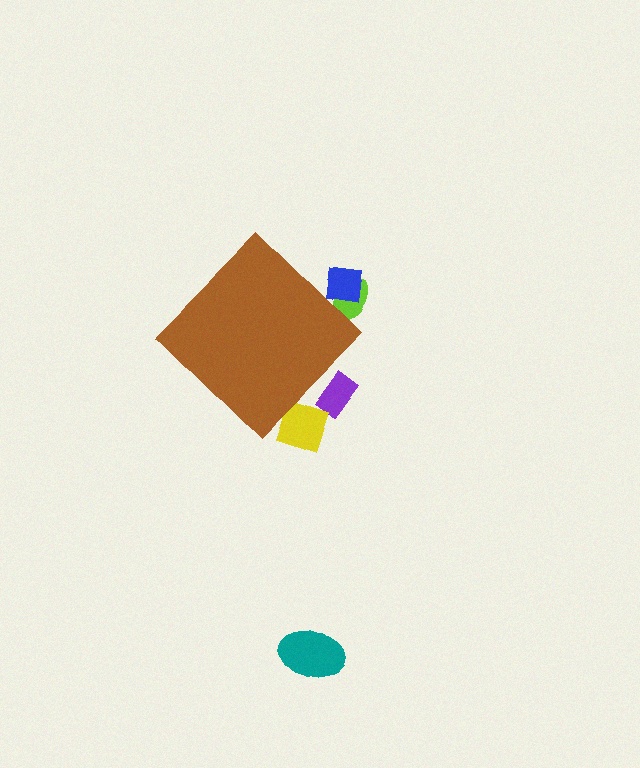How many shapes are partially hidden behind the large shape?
4 shapes are partially hidden.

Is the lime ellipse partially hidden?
Yes, the lime ellipse is partially hidden behind the brown diamond.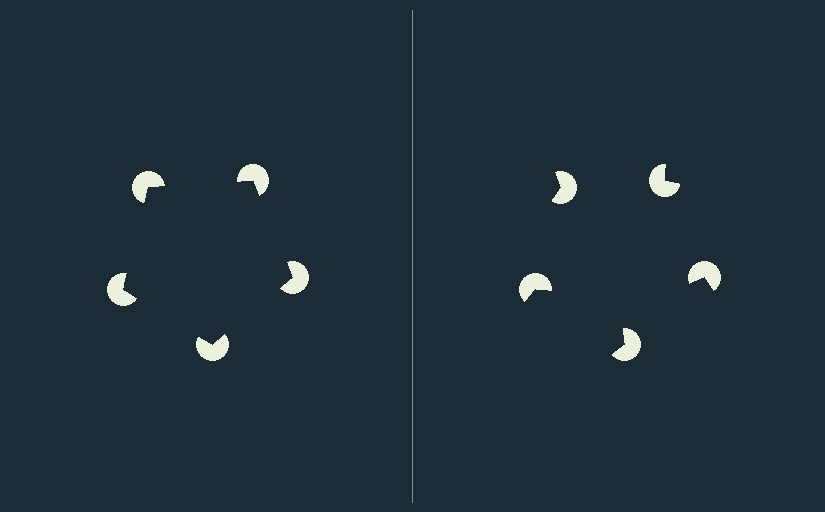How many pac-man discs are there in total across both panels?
10 — 5 on each side.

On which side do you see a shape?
An illusory pentagon appears on the left side. On the right side the wedge cuts are rotated, so no coherent shape forms.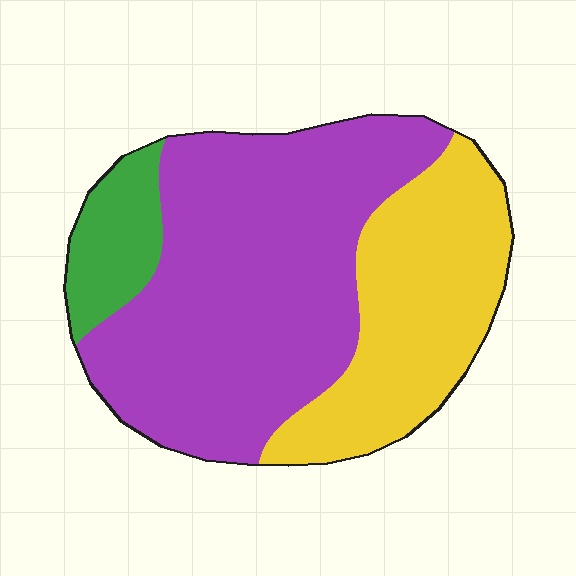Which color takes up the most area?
Purple, at roughly 60%.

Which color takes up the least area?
Green, at roughly 10%.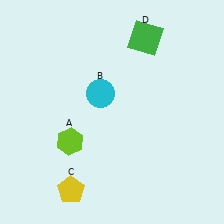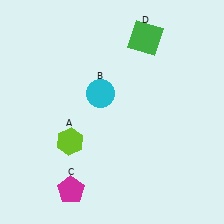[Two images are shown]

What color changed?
The pentagon (C) changed from yellow in Image 1 to magenta in Image 2.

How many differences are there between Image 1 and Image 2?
There is 1 difference between the two images.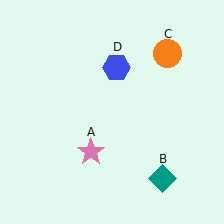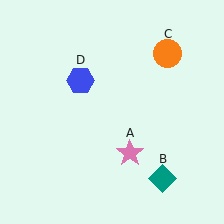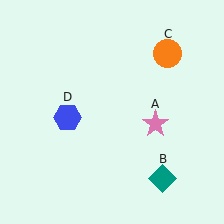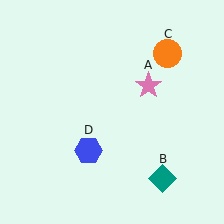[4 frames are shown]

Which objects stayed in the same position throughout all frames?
Teal diamond (object B) and orange circle (object C) remained stationary.